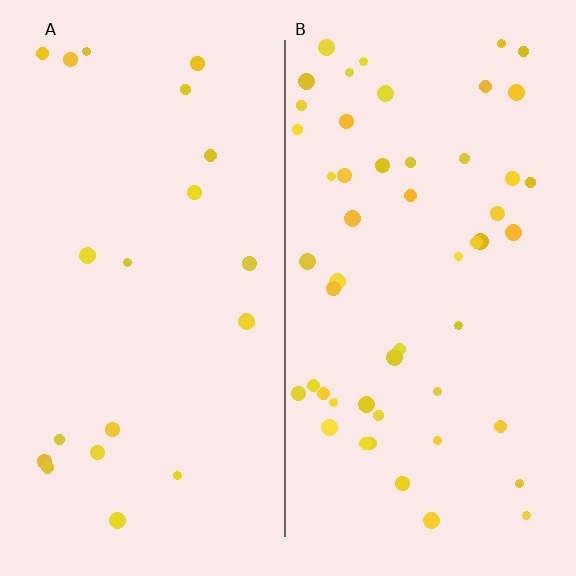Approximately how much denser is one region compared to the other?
Approximately 2.5× — region B over region A.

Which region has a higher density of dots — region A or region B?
B (the right).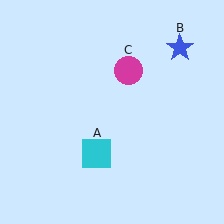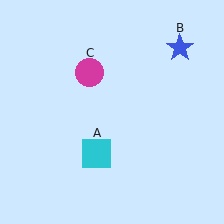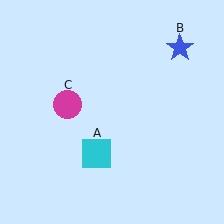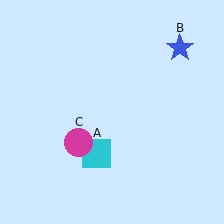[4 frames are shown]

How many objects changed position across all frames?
1 object changed position: magenta circle (object C).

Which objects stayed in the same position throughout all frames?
Cyan square (object A) and blue star (object B) remained stationary.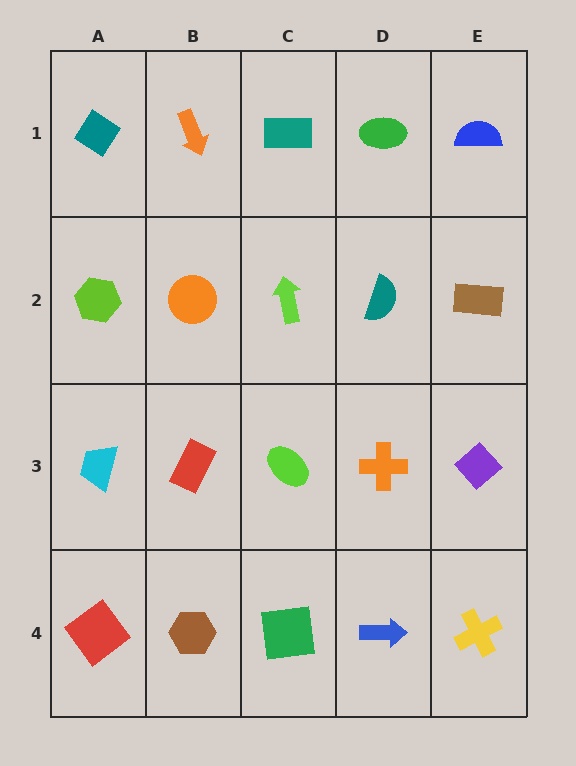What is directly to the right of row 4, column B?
A green square.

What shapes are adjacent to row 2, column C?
A teal rectangle (row 1, column C), a lime ellipse (row 3, column C), an orange circle (row 2, column B), a teal semicircle (row 2, column D).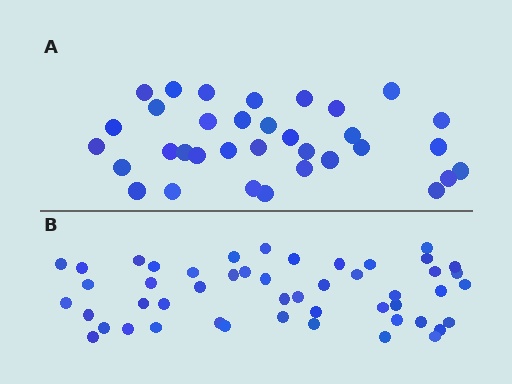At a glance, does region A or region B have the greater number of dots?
Region B (the bottom region) has more dots.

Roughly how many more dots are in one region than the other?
Region B has approximately 15 more dots than region A.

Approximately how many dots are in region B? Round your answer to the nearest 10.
About 50 dots. (The exact count is 49, which rounds to 50.)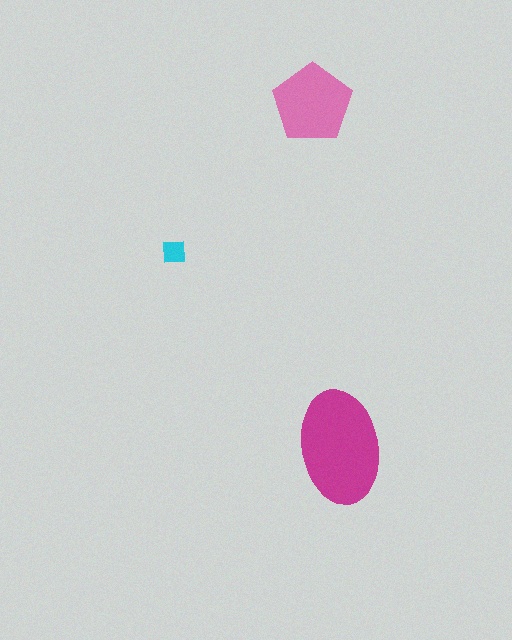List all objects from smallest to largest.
The cyan square, the pink pentagon, the magenta ellipse.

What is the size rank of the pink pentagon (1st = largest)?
2nd.